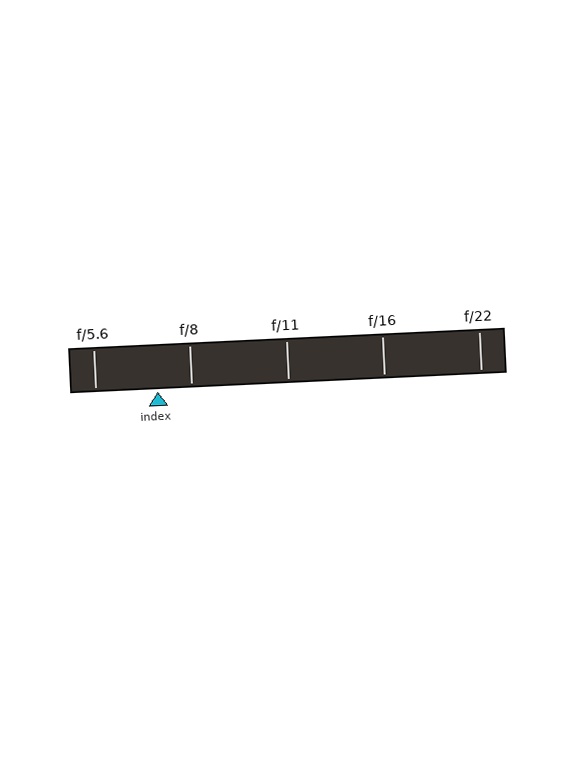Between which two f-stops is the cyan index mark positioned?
The index mark is between f/5.6 and f/8.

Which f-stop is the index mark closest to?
The index mark is closest to f/8.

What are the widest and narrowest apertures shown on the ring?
The widest aperture shown is f/5.6 and the narrowest is f/22.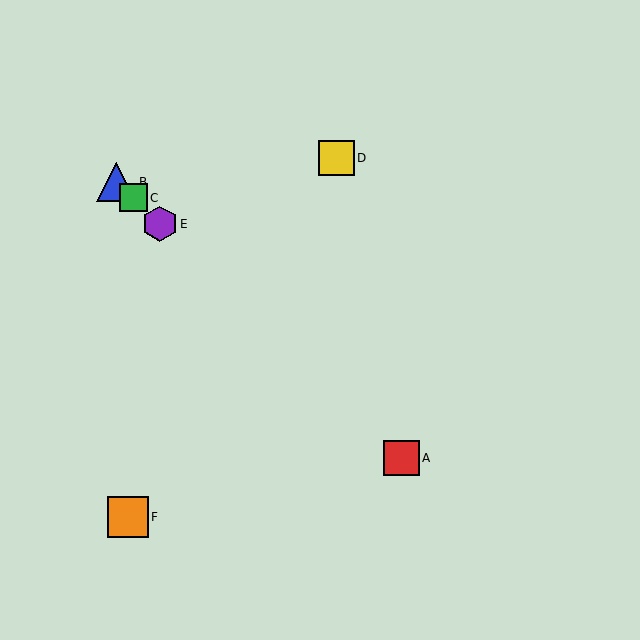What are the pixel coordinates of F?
Object F is at (128, 517).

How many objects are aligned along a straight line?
4 objects (A, B, C, E) are aligned along a straight line.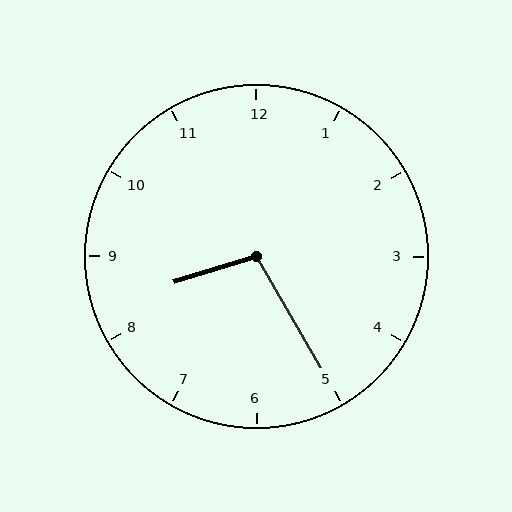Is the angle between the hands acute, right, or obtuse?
It is obtuse.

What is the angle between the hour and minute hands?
Approximately 102 degrees.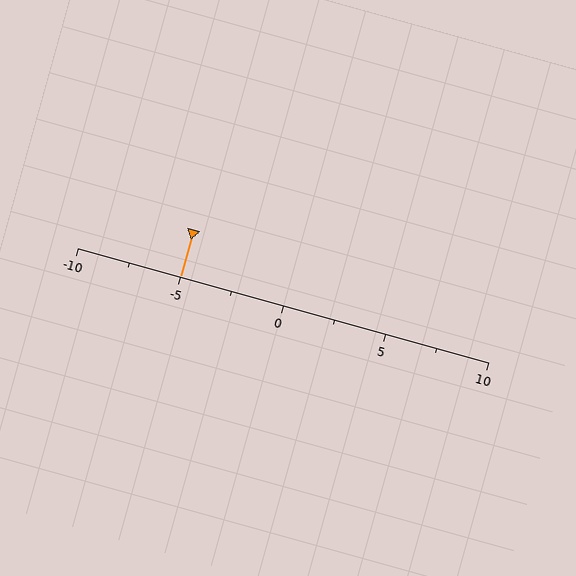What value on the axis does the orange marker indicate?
The marker indicates approximately -5.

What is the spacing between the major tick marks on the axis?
The major ticks are spaced 5 apart.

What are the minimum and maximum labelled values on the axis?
The axis runs from -10 to 10.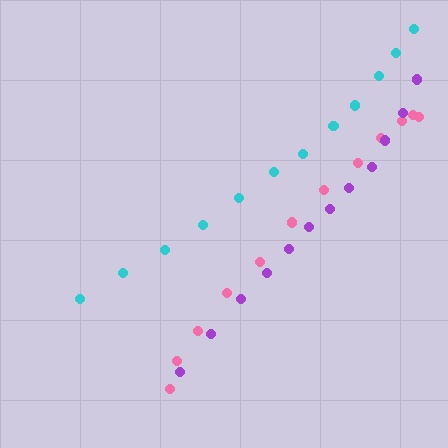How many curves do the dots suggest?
There are 3 distinct paths.